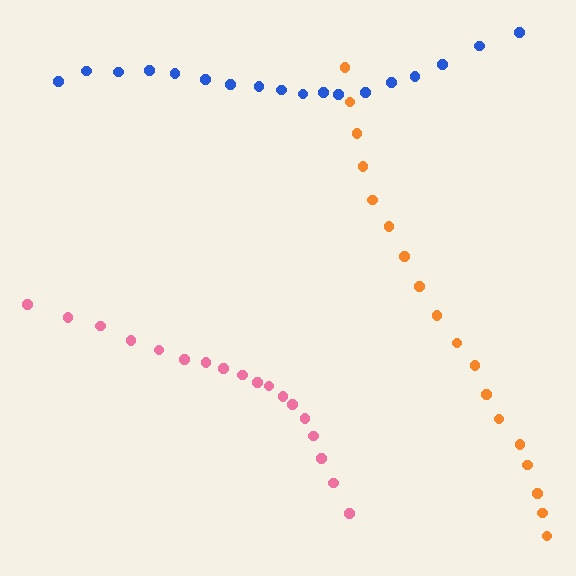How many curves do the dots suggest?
There are 3 distinct paths.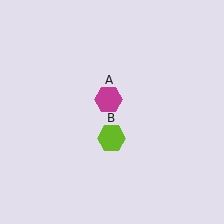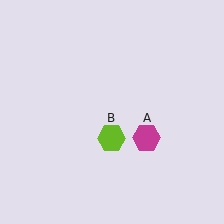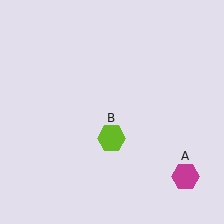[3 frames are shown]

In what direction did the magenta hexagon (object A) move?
The magenta hexagon (object A) moved down and to the right.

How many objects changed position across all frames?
1 object changed position: magenta hexagon (object A).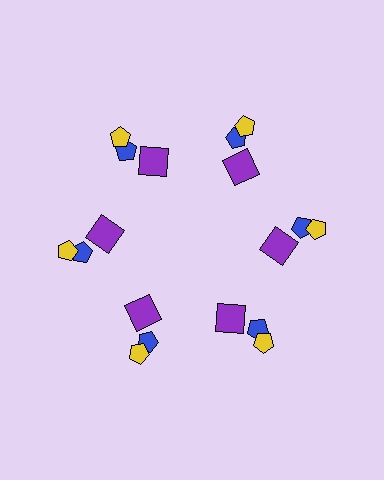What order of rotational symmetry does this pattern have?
This pattern has 6-fold rotational symmetry.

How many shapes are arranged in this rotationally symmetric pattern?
There are 18 shapes, arranged in 6 groups of 3.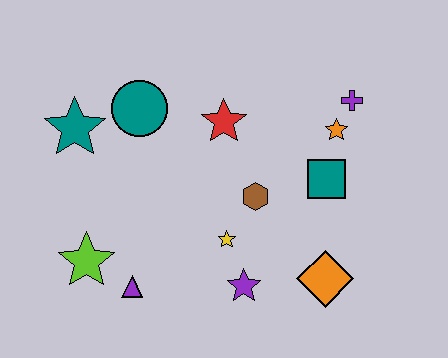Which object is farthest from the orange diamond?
The teal star is farthest from the orange diamond.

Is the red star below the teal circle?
Yes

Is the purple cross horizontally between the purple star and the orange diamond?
No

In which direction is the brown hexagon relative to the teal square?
The brown hexagon is to the left of the teal square.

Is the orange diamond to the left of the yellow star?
No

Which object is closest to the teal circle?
The teal star is closest to the teal circle.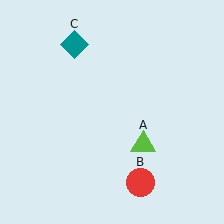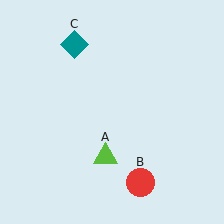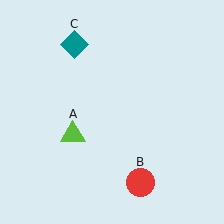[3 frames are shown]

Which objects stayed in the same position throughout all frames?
Red circle (object B) and teal diamond (object C) remained stationary.